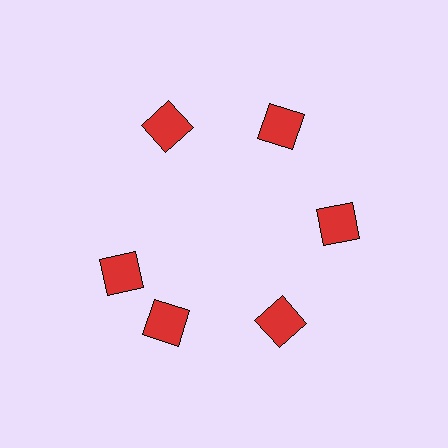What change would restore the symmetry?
The symmetry would be restored by rotating it back into even spacing with its neighbors so that all 6 squares sit at equal angles and equal distance from the center.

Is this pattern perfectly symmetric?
No. The 6 red squares are arranged in a ring, but one element near the 9 o'clock position is rotated out of alignment along the ring, breaking the 6-fold rotational symmetry.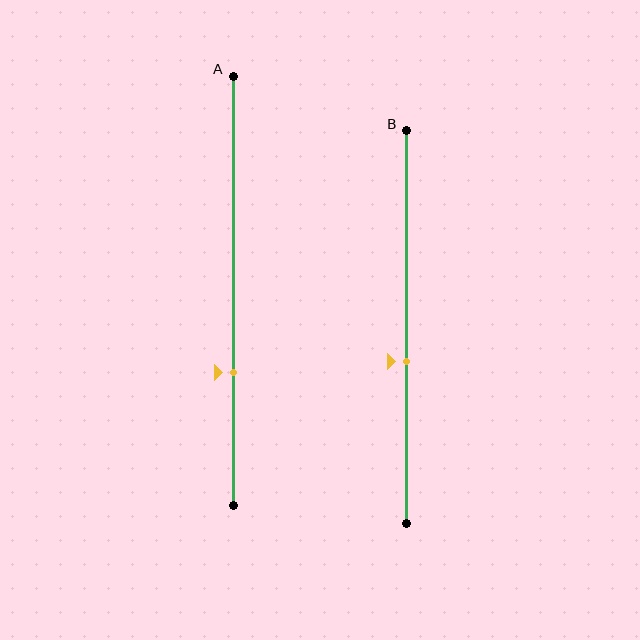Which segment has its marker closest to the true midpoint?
Segment B has its marker closest to the true midpoint.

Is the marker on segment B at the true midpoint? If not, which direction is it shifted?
No, the marker on segment B is shifted downward by about 9% of the segment length.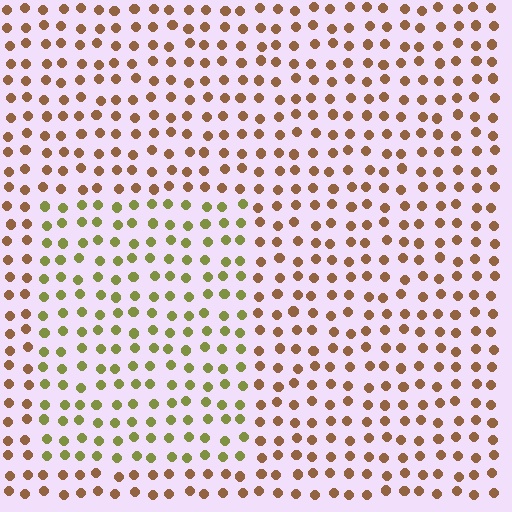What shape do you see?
I see a rectangle.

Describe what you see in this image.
The image is filled with small brown elements in a uniform arrangement. A rectangle-shaped region is visible where the elements are tinted to a slightly different hue, forming a subtle color boundary.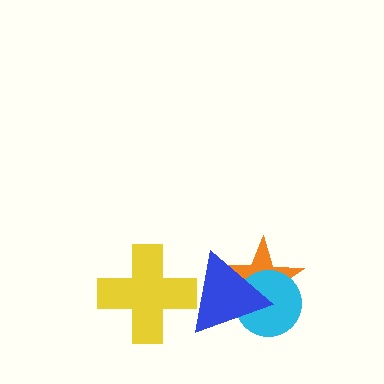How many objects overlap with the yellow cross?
1 object overlaps with the yellow cross.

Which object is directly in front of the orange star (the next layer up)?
The cyan circle is directly in front of the orange star.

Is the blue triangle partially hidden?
Yes, it is partially covered by another shape.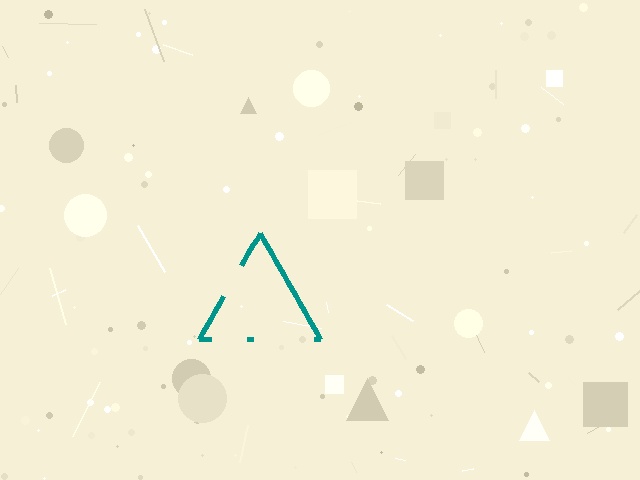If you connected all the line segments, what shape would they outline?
They would outline a triangle.